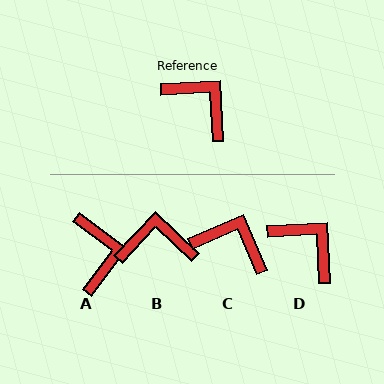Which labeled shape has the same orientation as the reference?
D.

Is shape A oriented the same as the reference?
No, it is off by about 39 degrees.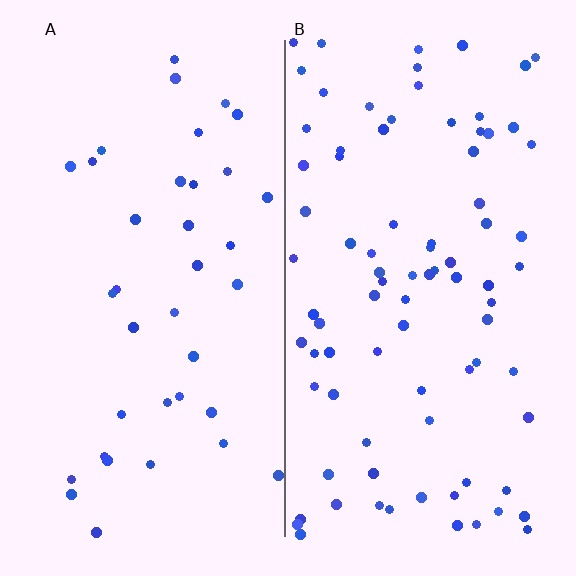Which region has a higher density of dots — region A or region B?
B (the right).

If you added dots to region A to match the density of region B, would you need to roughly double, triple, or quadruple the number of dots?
Approximately double.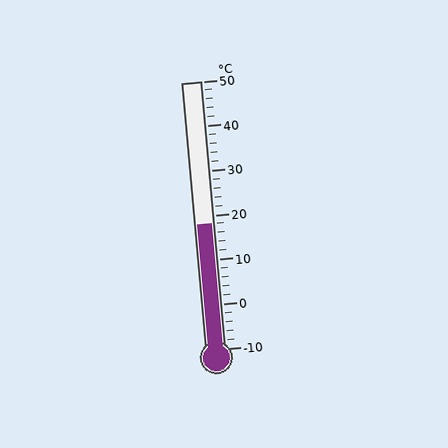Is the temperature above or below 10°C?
The temperature is above 10°C.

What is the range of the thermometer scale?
The thermometer scale ranges from -10°C to 50°C.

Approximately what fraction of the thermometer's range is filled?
The thermometer is filled to approximately 45% of its range.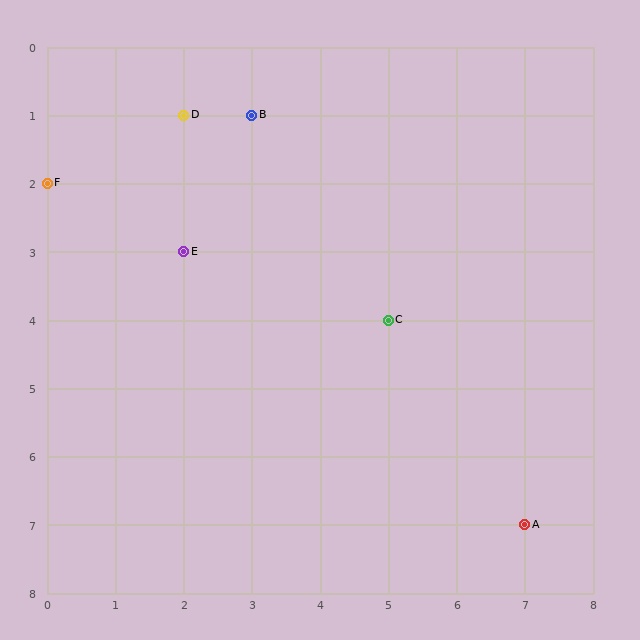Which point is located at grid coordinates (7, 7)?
Point A is at (7, 7).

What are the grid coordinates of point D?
Point D is at grid coordinates (2, 1).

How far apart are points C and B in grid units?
Points C and B are 2 columns and 3 rows apart (about 3.6 grid units diagonally).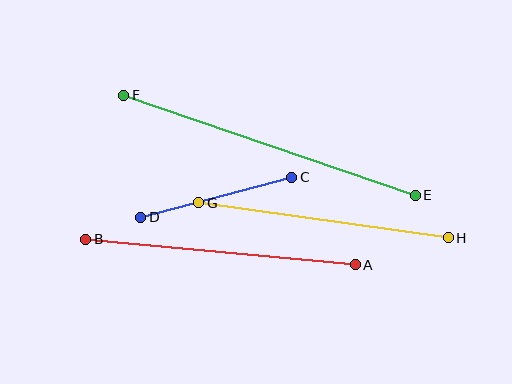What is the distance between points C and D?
The distance is approximately 156 pixels.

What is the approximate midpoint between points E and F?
The midpoint is at approximately (270, 145) pixels.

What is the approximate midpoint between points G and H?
The midpoint is at approximately (324, 220) pixels.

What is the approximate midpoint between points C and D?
The midpoint is at approximately (216, 197) pixels.